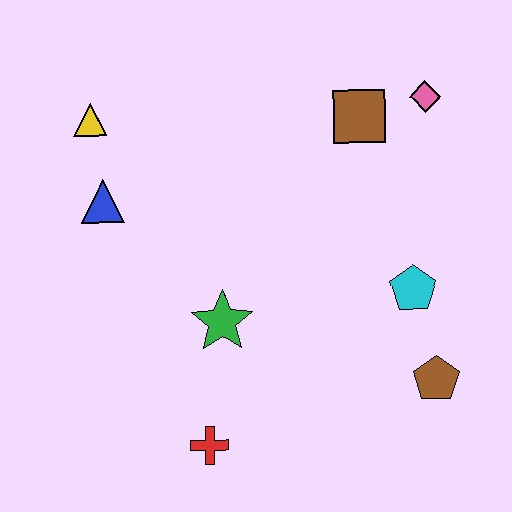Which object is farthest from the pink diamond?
The red cross is farthest from the pink diamond.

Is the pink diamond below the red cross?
No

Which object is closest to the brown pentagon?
The cyan pentagon is closest to the brown pentagon.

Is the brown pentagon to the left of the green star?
No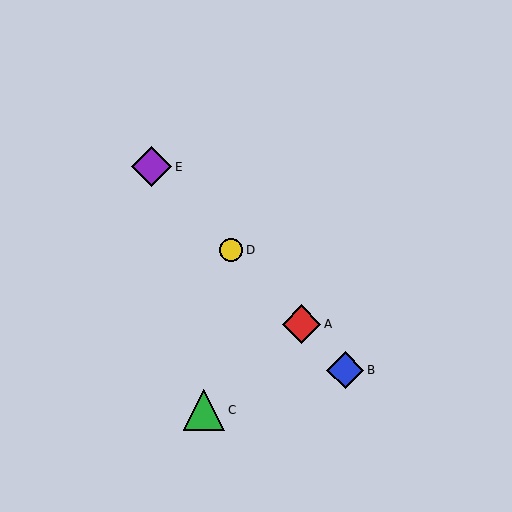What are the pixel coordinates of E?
Object E is at (152, 167).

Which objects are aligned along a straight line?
Objects A, B, D, E are aligned along a straight line.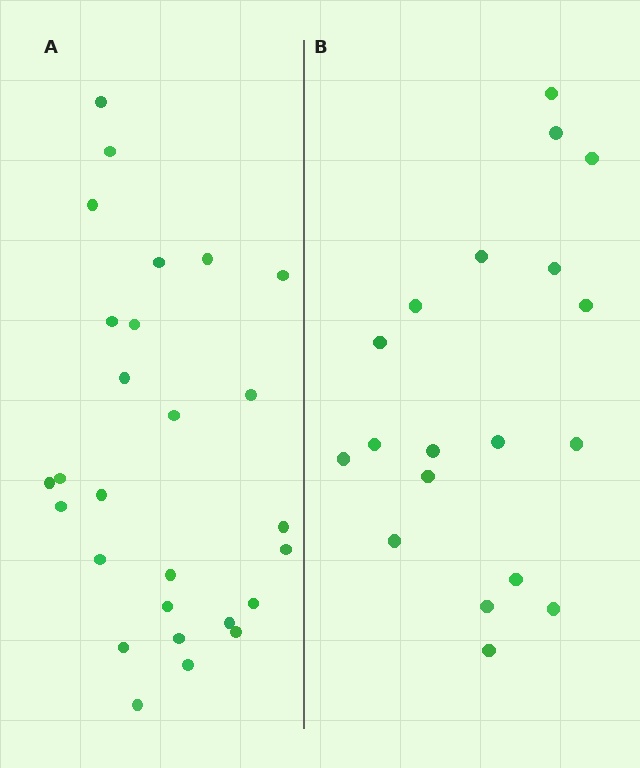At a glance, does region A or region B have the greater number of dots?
Region A (the left region) has more dots.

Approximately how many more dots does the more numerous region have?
Region A has roughly 8 or so more dots than region B.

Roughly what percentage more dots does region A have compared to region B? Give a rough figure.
About 40% more.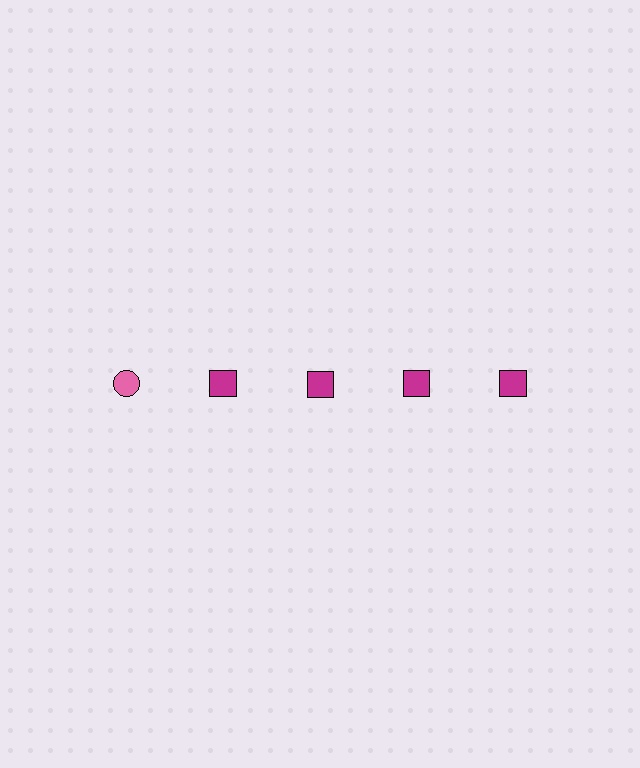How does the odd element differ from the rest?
It differs in both color (pink instead of magenta) and shape (circle instead of square).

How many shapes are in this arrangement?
There are 5 shapes arranged in a grid pattern.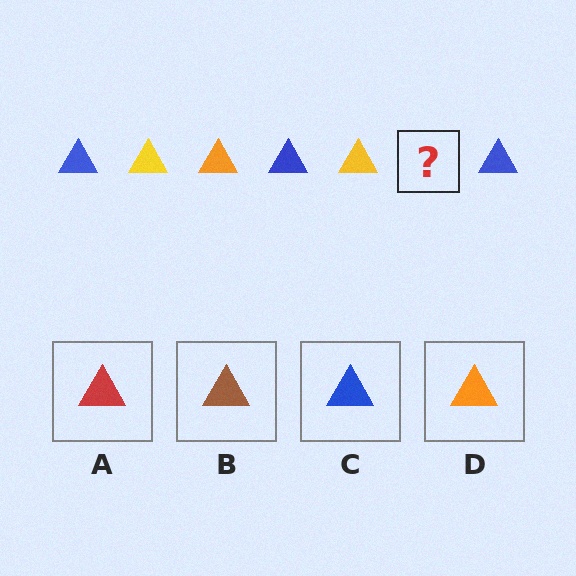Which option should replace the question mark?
Option D.